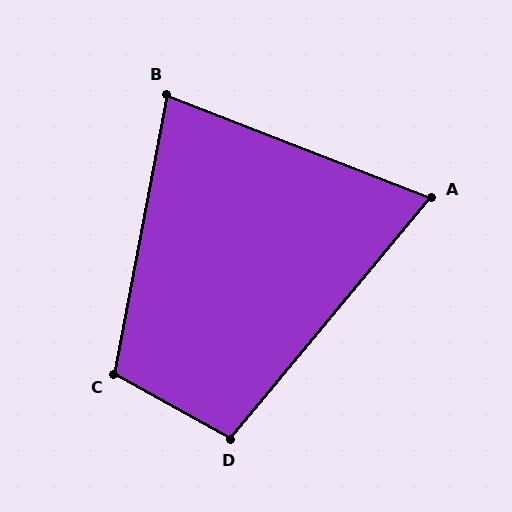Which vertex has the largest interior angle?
C, at approximately 108 degrees.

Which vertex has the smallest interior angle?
A, at approximately 72 degrees.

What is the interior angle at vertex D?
Approximately 101 degrees (obtuse).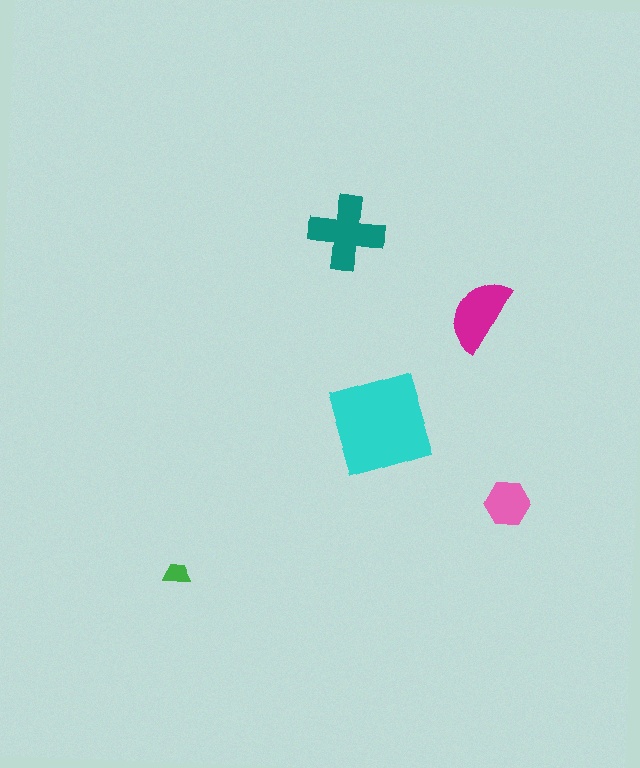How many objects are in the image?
There are 5 objects in the image.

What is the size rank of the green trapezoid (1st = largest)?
5th.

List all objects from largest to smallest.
The cyan square, the teal cross, the magenta semicircle, the pink hexagon, the green trapezoid.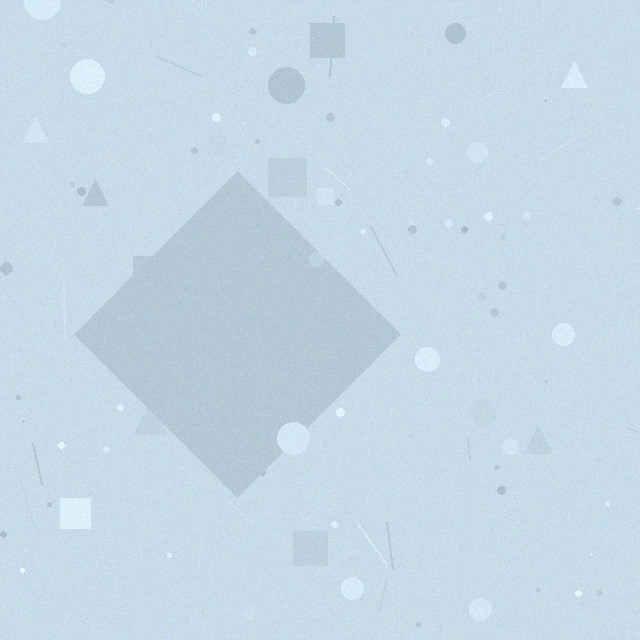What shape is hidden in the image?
A diamond is hidden in the image.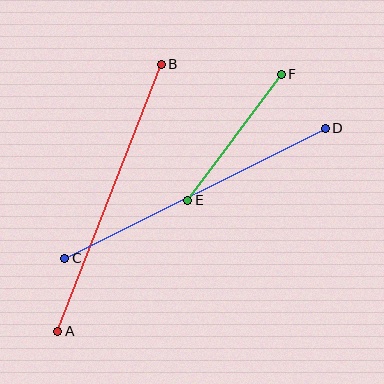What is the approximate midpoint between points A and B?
The midpoint is at approximately (110, 198) pixels.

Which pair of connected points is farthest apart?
Points C and D are farthest apart.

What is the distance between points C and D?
The distance is approximately 291 pixels.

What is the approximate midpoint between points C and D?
The midpoint is at approximately (195, 193) pixels.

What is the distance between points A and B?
The distance is approximately 286 pixels.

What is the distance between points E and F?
The distance is approximately 157 pixels.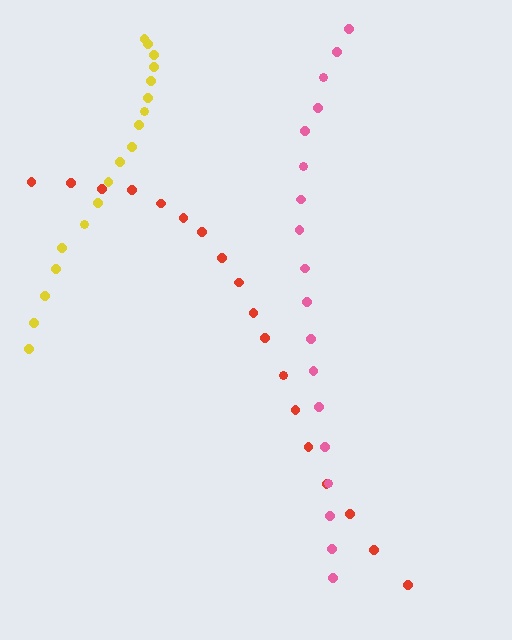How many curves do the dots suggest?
There are 3 distinct paths.